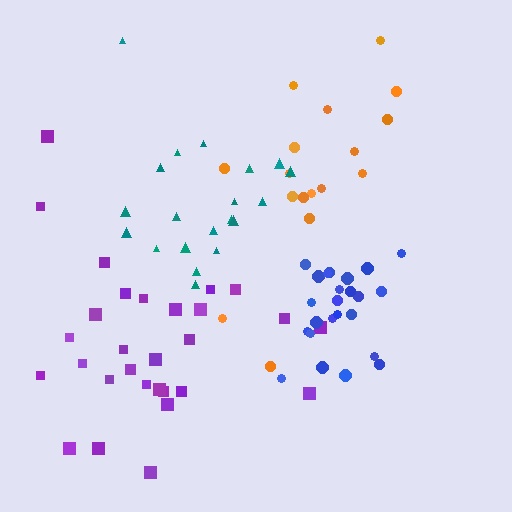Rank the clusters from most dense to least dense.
blue, purple, teal, orange.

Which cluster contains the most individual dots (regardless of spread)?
Purple (29).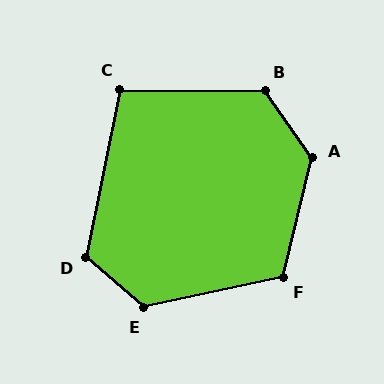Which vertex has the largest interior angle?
A, at approximately 131 degrees.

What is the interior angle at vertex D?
Approximately 119 degrees (obtuse).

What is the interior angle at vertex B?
Approximately 125 degrees (obtuse).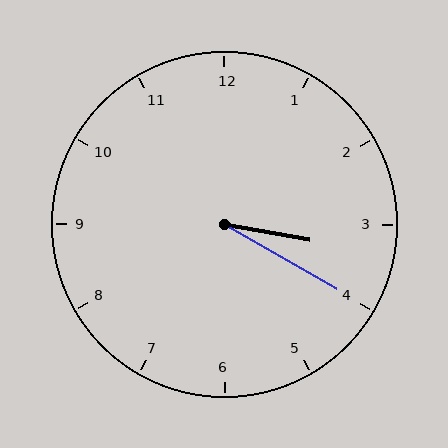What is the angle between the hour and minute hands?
Approximately 20 degrees.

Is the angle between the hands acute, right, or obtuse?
It is acute.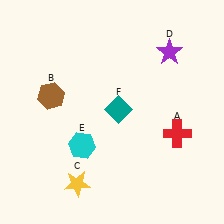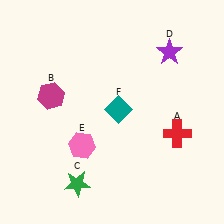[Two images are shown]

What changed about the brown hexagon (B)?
In Image 1, B is brown. In Image 2, it changed to magenta.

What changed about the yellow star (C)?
In Image 1, C is yellow. In Image 2, it changed to green.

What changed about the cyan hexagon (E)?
In Image 1, E is cyan. In Image 2, it changed to pink.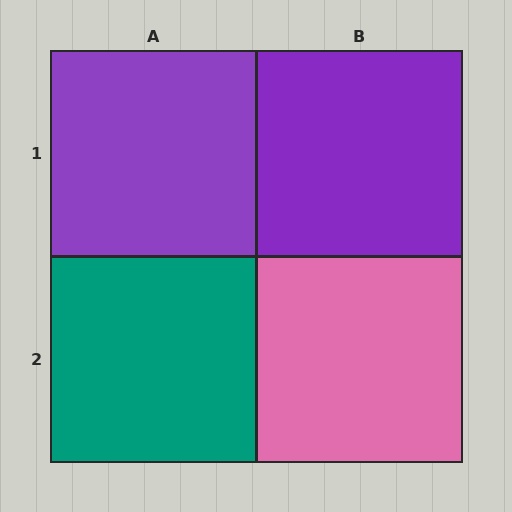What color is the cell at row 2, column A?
Teal.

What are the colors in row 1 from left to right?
Purple, purple.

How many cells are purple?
2 cells are purple.